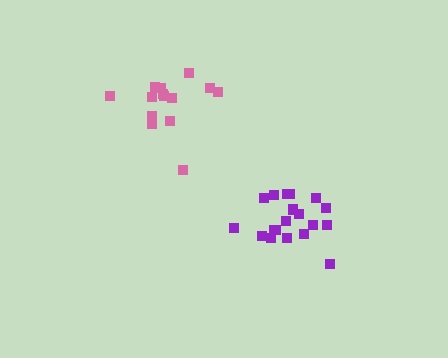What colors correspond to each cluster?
The clusters are colored: pink, purple.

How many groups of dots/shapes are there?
There are 2 groups.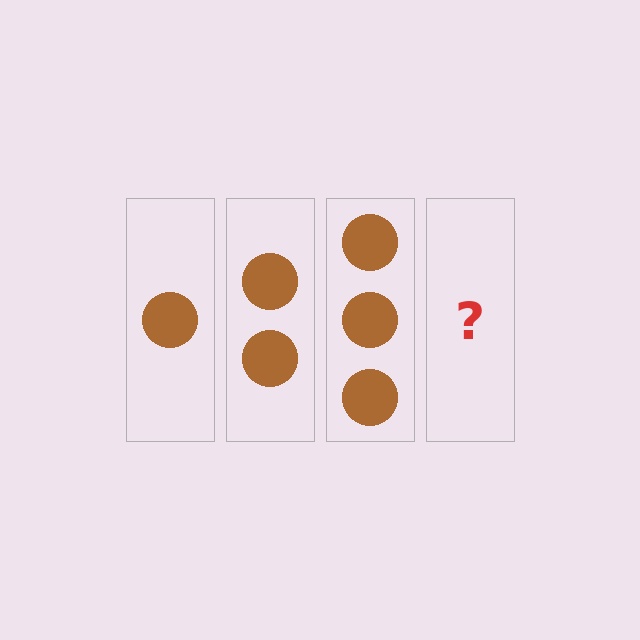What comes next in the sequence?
The next element should be 4 circles.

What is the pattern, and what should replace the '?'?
The pattern is that each step adds one more circle. The '?' should be 4 circles.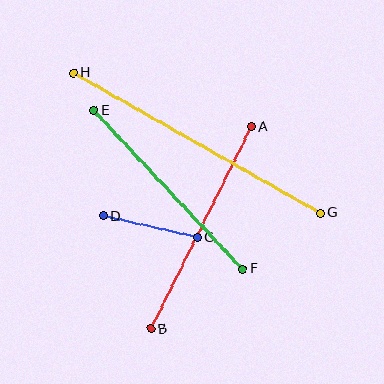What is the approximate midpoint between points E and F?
The midpoint is at approximately (168, 190) pixels.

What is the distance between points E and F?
The distance is approximately 217 pixels.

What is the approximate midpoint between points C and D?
The midpoint is at approximately (150, 227) pixels.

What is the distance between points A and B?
The distance is approximately 226 pixels.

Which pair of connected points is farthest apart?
Points G and H are farthest apart.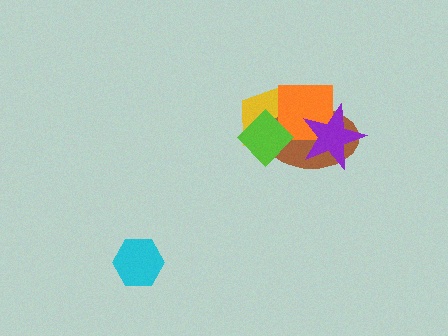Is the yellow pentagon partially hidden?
Yes, it is partially covered by another shape.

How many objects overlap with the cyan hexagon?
0 objects overlap with the cyan hexagon.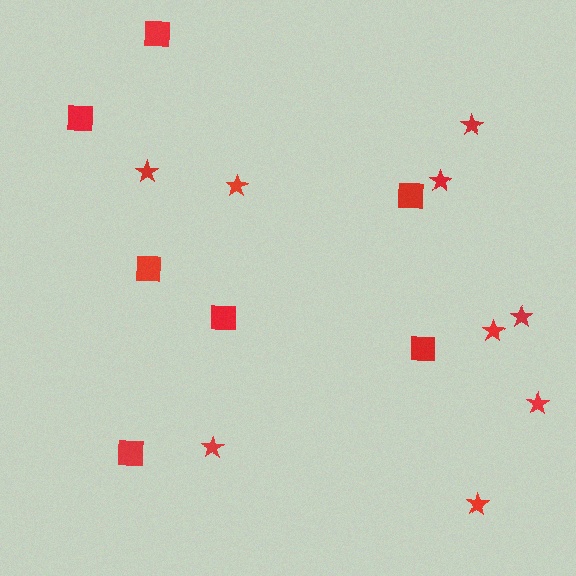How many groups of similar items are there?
There are 2 groups: one group of stars (9) and one group of squares (7).